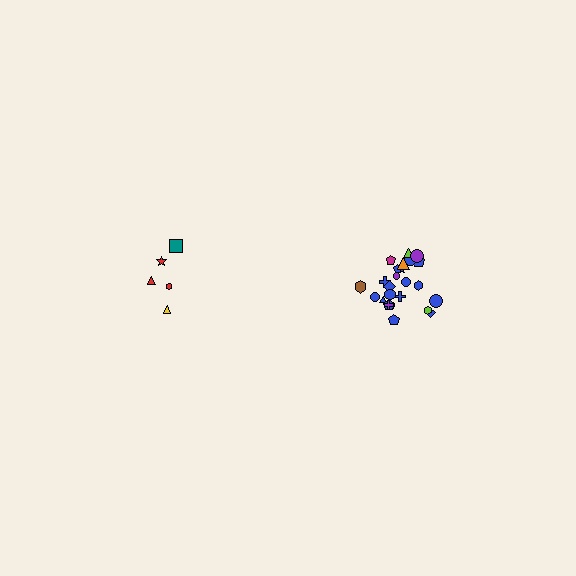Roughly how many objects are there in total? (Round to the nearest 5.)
Roughly 30 objects in total.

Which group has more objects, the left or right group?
The right group.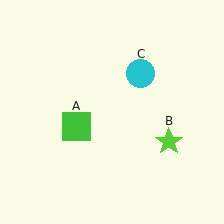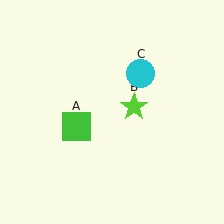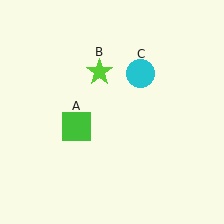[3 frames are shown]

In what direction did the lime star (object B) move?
The lime star (object B) moved up and to the left.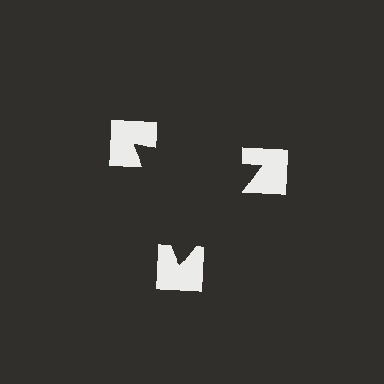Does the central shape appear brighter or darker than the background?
It typically appears slightly darker than the background, even though no actual brightness change is drawn.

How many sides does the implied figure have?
3 sides.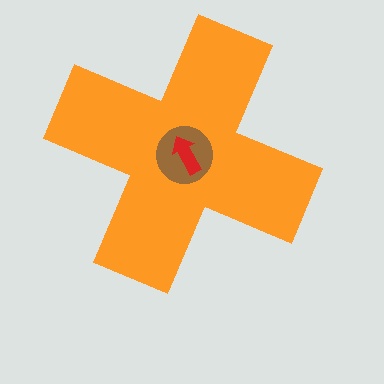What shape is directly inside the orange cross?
The brown circle.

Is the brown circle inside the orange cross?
Yes.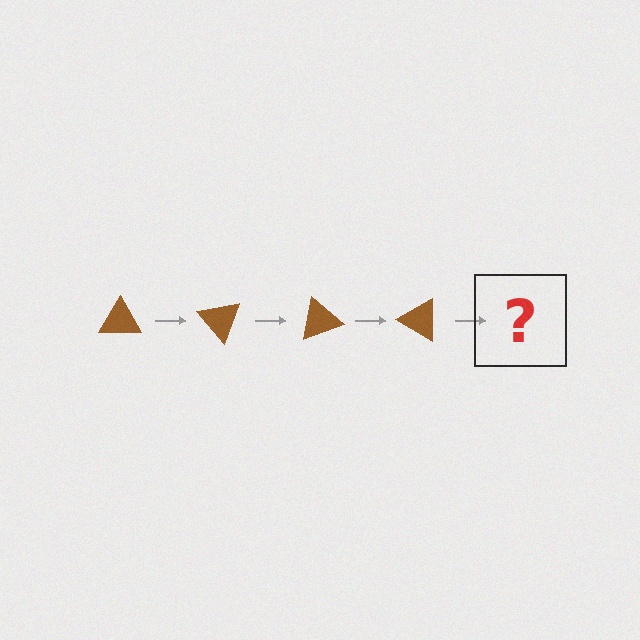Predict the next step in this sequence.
The next step is a brown triangle rotated 200 degrees.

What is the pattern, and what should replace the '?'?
The pattern is that the triangle rotates 50 degrees each step. The '?' should be a brown triangle rotated 200 degrees.